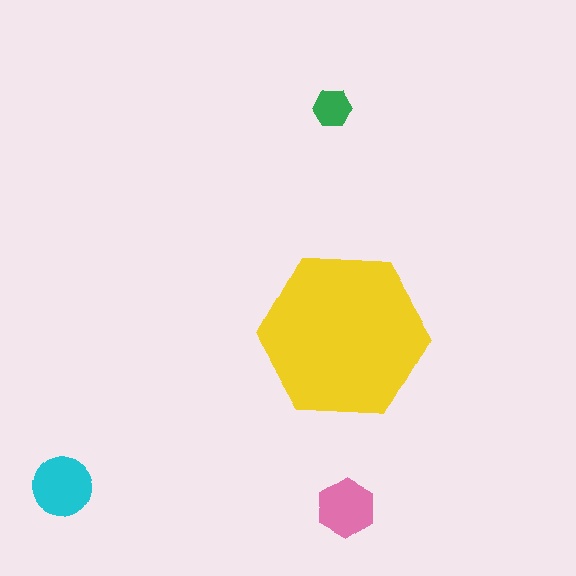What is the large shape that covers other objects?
A yellow hexagon.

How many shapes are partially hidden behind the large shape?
0 shapes are partially hidden.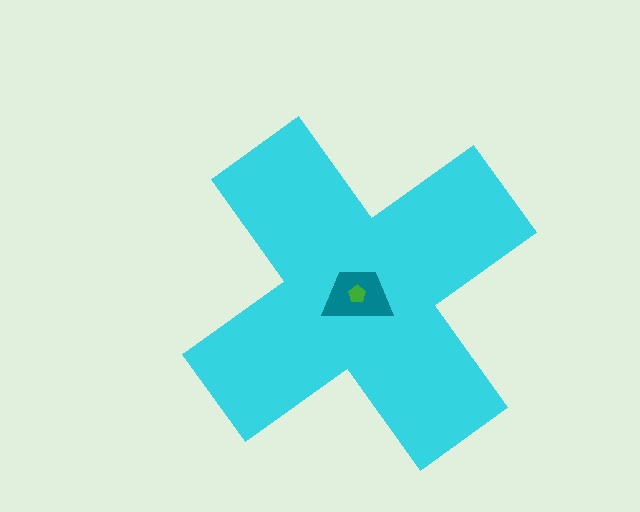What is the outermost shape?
The cyan cross.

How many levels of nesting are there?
3.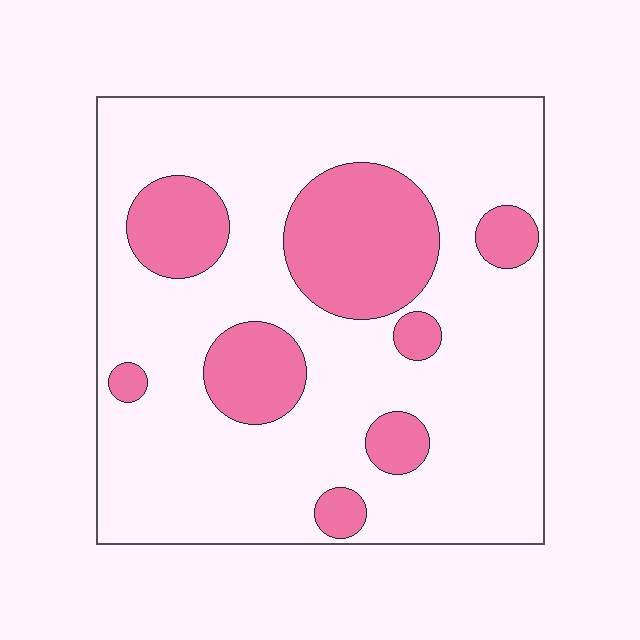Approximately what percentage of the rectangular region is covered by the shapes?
Approximately 25%.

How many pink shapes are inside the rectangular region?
8.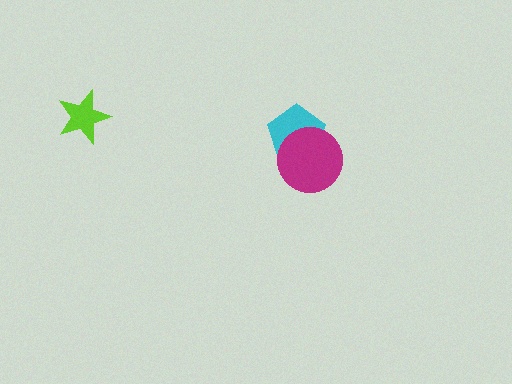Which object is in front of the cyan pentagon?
The magenta circle is in front of the cyan pentagon.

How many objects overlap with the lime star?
0 objects overlap with the lime star.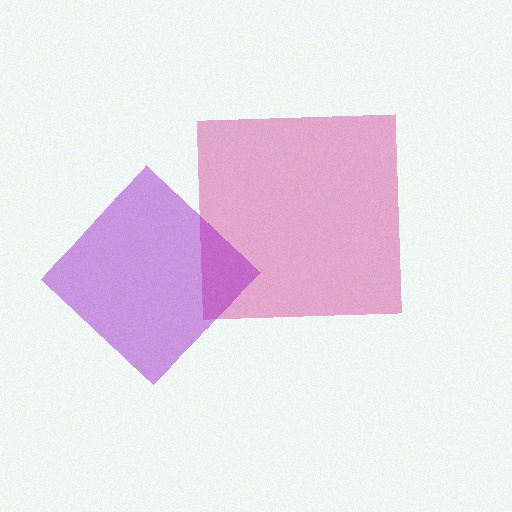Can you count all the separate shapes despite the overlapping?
Yes, there are 2 separate shapes.